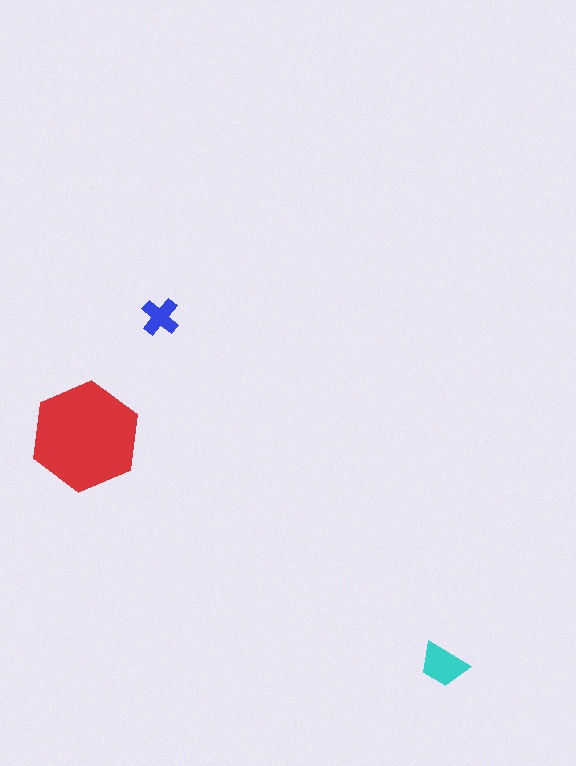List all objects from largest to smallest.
The red hexagon, the cyan trapezoid, the blue cross.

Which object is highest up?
The blue cross is topmost.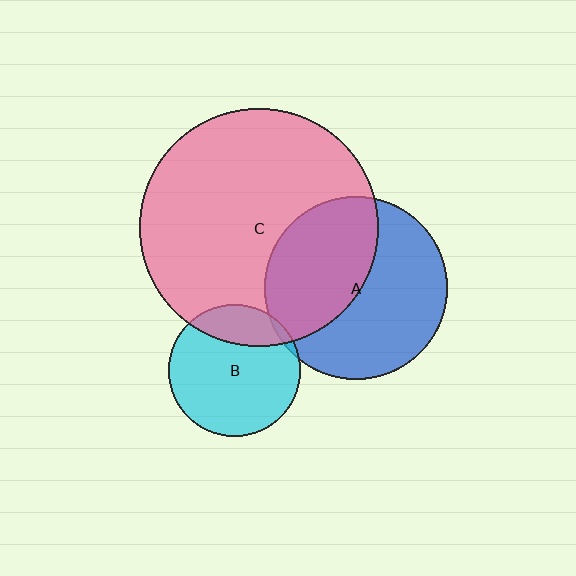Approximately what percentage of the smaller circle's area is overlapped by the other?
Approximately 5%.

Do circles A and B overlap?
Yes.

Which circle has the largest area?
Circle C (pink).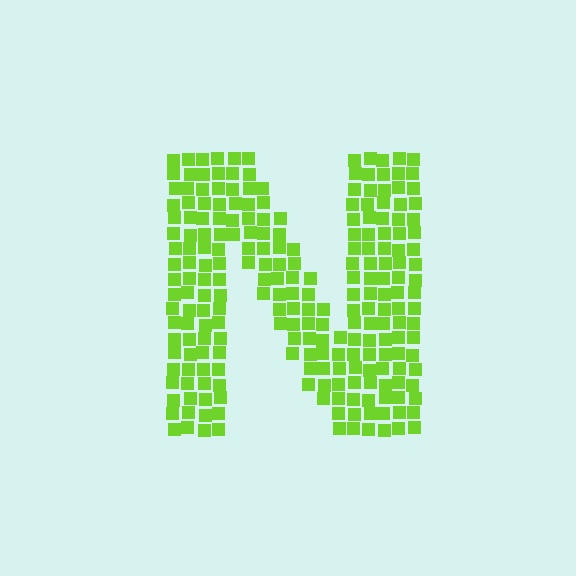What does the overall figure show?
The overall figure shows the letter N.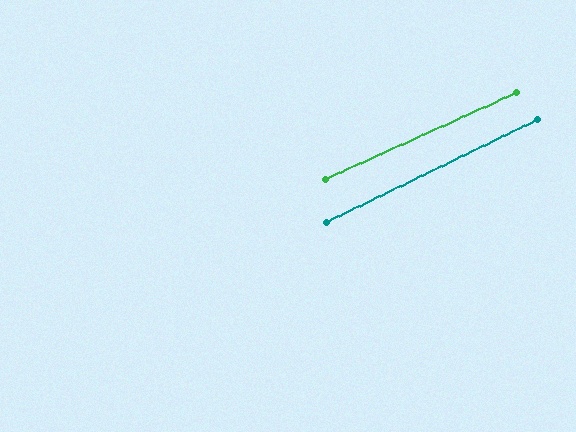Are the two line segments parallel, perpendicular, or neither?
Parallel — their directions differ by only 1.6°.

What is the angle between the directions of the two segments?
Approximately 2 degrees.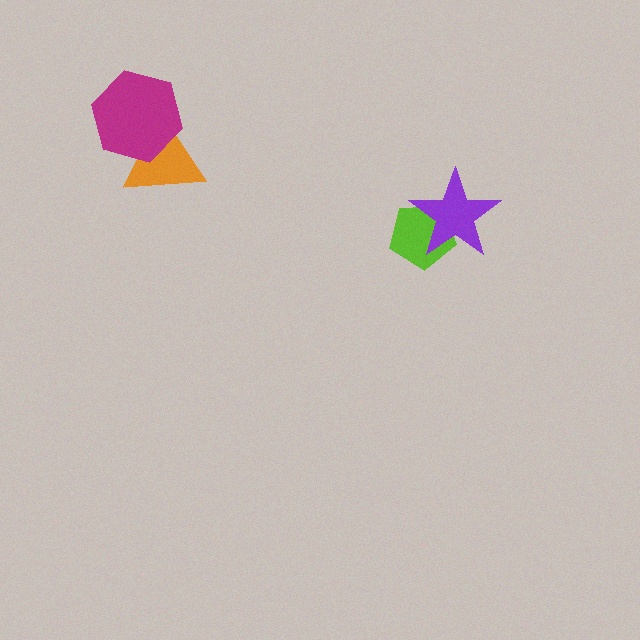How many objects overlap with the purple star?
1 object overlaps with the purple star.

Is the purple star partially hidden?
No, no other shape covers it.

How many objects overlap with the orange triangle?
1 object overlaps with the orange triangle.